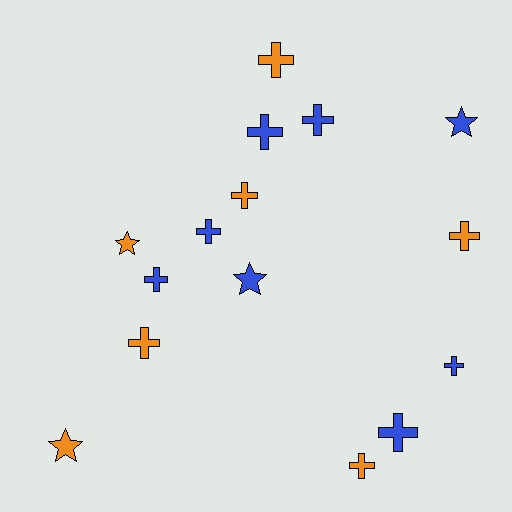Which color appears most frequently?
Blue, with 8 objects.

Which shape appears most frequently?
Cross, with 11 objects.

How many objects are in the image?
There are 15 objects.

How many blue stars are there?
There are 2 blue stars.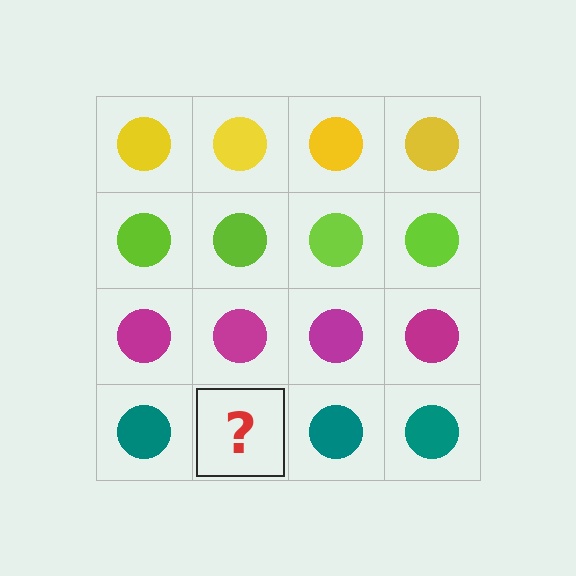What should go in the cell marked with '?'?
The missing cell should contain a teal circle.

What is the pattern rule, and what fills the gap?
The rule is that each row has a consistent color. The gap should be filled with a teal circle.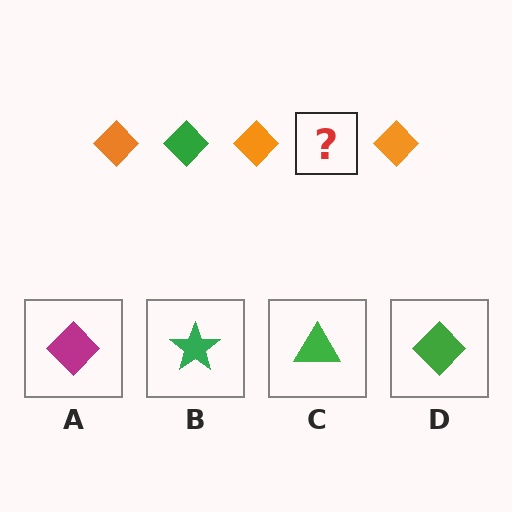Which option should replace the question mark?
Option D.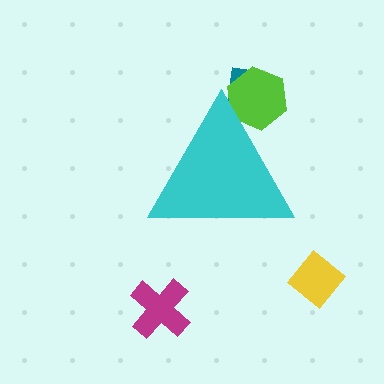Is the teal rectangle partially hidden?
Yes, the teal rectangle is partially hidden behind the cyan triangle.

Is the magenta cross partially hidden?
No, the magenta cross is fully visible.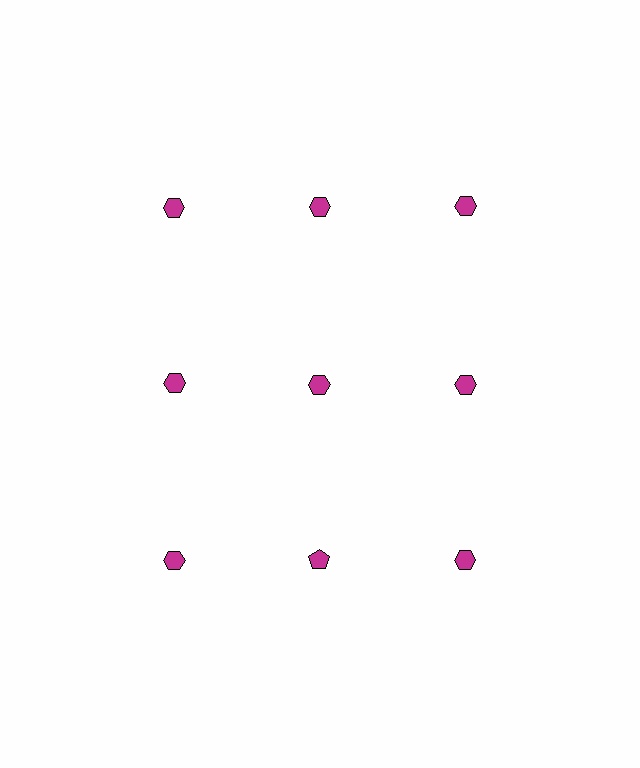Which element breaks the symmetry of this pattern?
The magenta pentagon in the third row, second from left column breaks the symmetry. All other shapes are magenta hexagons.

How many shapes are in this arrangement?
There are 9 shapes arranged in a grid pattern.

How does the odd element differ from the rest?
It has a different shape: pentagon instead of hexagon.